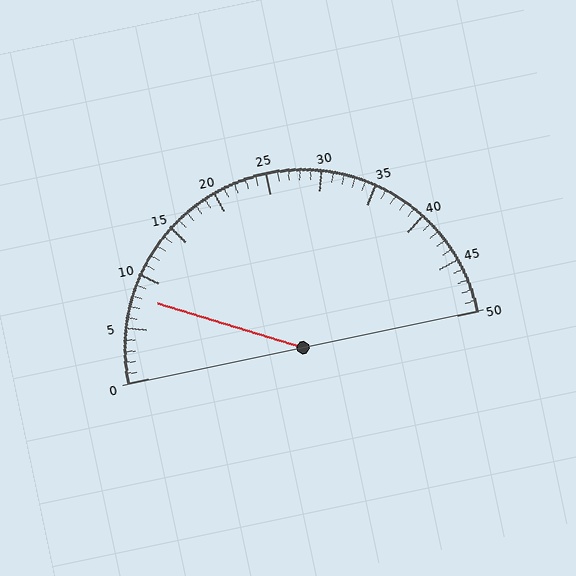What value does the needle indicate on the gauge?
The needle indicates approximately 8.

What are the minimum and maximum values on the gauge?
The gauge ranges from 0 to 50.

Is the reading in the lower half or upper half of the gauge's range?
The reading is in the lower half of the range (0 to 50).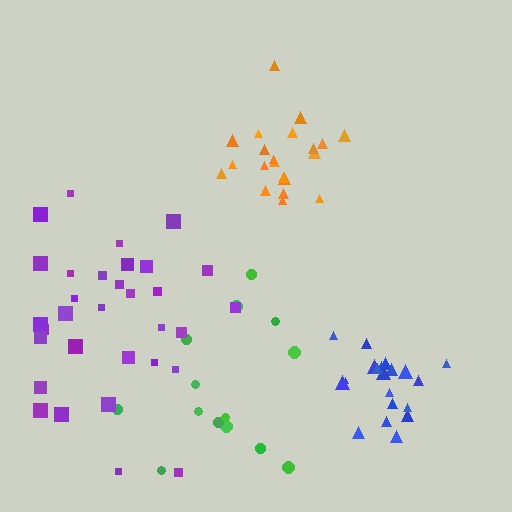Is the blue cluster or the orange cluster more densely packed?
Orange.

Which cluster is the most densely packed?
Orange.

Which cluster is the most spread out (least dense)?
Green.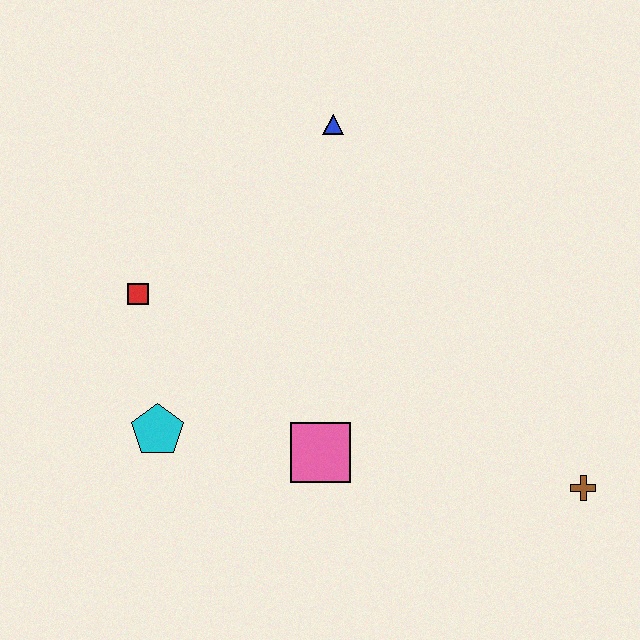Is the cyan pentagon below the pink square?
No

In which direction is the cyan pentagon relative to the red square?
The cyan pentagon is below the red square.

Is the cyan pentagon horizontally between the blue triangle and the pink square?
No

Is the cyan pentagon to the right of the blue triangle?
No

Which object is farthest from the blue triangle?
The brown cross is farthest from the blue triangle.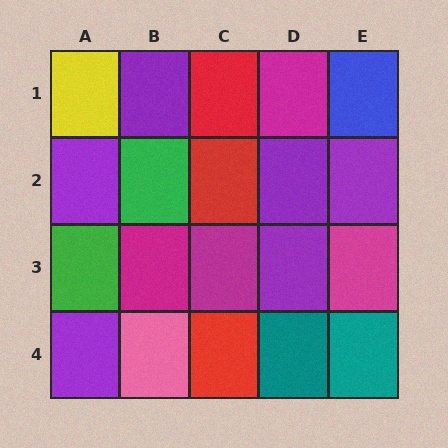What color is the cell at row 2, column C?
Red.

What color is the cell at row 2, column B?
Green.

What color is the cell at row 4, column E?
Teal.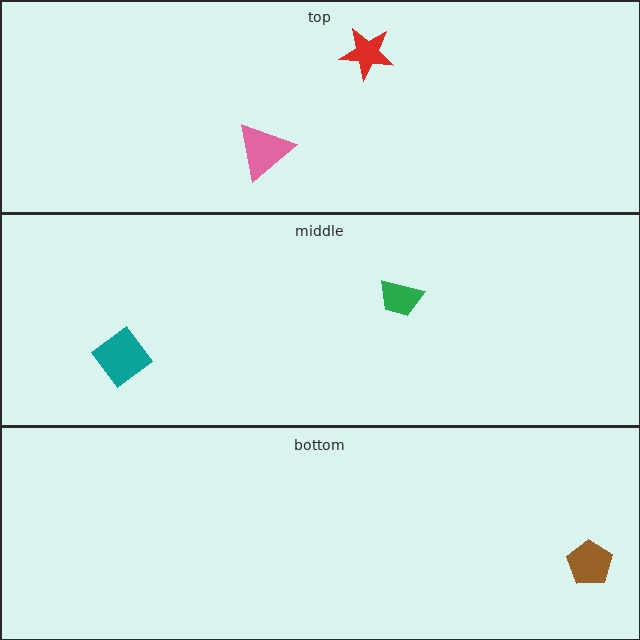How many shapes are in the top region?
2.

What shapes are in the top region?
The red star, the pink triangle.